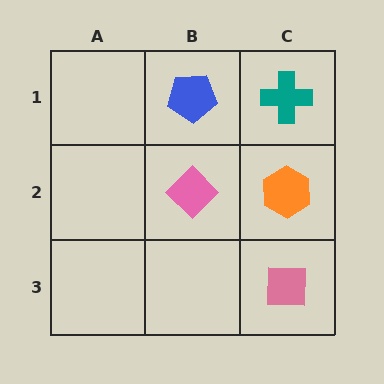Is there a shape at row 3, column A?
No, that cell is empty.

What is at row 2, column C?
An orange hexagon.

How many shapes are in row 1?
2 shapes.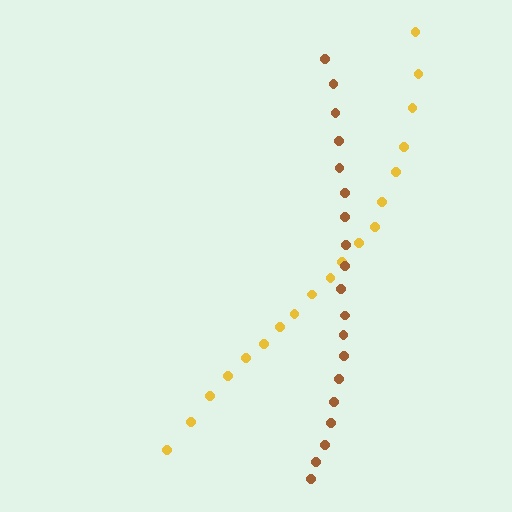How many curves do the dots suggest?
There are 2 distinct paths.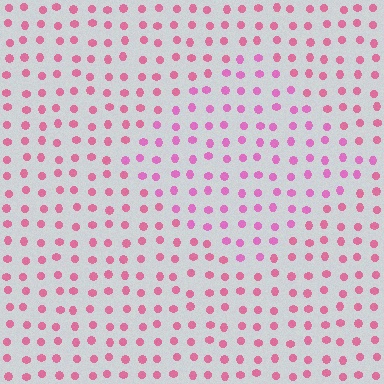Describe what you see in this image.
The image is filled with small pink elements in a uniform arrangement. A diamond-shaped region is visible where the elements are tinted to a slightly different hue, forming a subtle color boundary.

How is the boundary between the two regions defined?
The boundary is defined purely by a slight shift in hue (about 21 degrees). Spacing, size, and orientation are identical on both sides.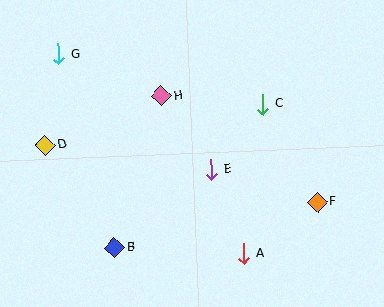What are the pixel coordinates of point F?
Point F is at (317, 202).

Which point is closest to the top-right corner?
Point C is closest to the top-right corner.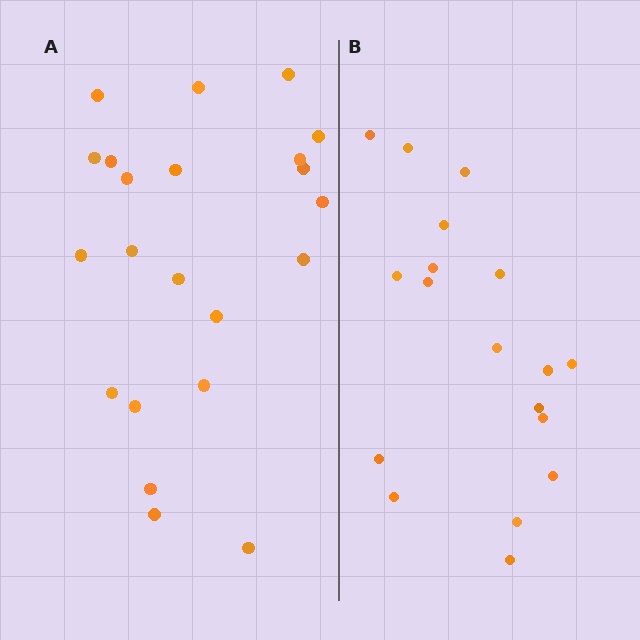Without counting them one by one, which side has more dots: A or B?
Region A (the left region) has more dots.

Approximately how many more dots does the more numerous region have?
Region A has about 4 more dots than region B.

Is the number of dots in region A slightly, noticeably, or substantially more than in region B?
Region A has only slightly more — the two regions are fairly close. The ratio is roughly 1.2 to 1.